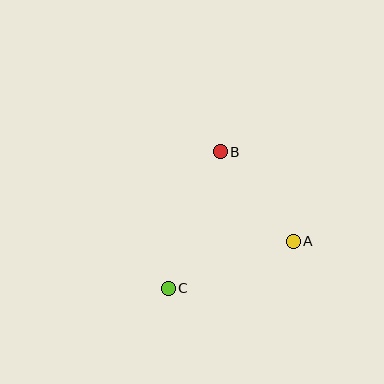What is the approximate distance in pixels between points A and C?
The distance between A and C is approximately 133 pixels.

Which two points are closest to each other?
Points A and B are closest to each other.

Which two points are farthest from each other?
Points B and C are farthest from each other.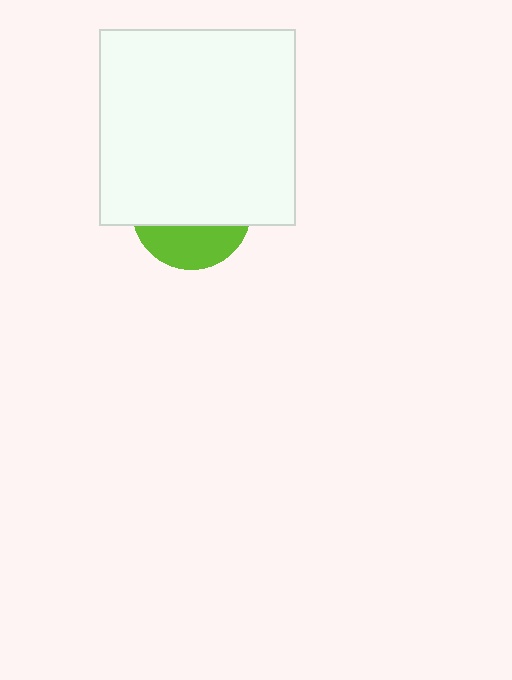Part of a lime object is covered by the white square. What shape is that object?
It is a circle.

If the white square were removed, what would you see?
You would see the complete lime circle.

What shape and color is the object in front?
The object in front is a white square.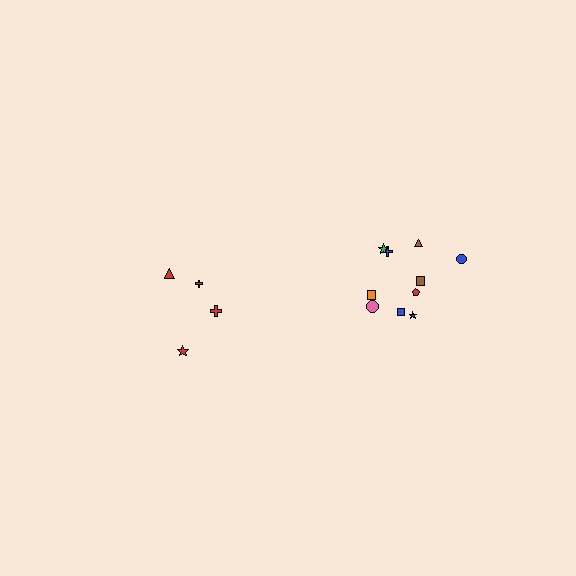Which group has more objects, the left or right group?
The right group.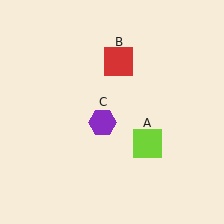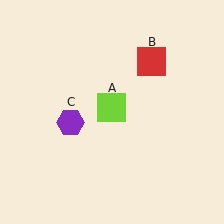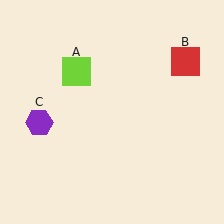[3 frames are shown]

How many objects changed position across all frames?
3 objects changed position: lime square (object A), red square (object B), purple hexagon (object C).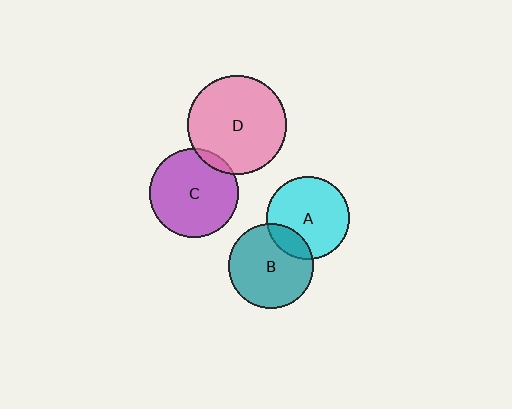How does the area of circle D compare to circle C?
Approximately 1.3 times.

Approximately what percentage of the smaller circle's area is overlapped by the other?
Approximately 15%.